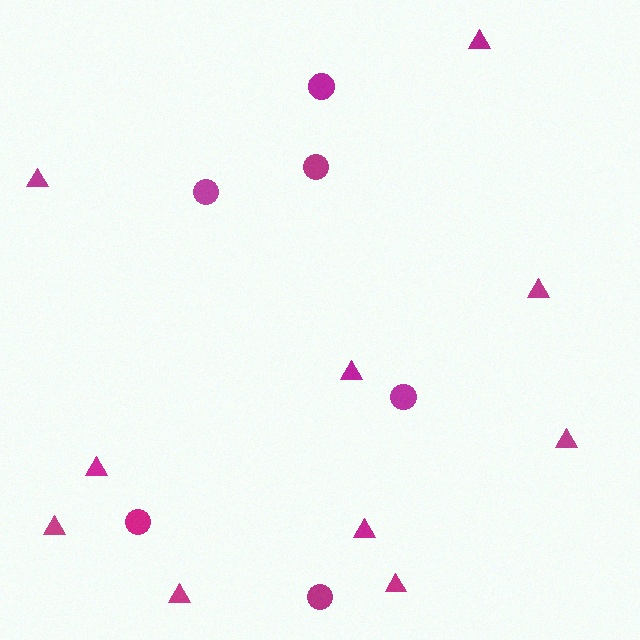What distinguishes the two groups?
There are 2 groups: one group of circles (6) and one group of triangles (10).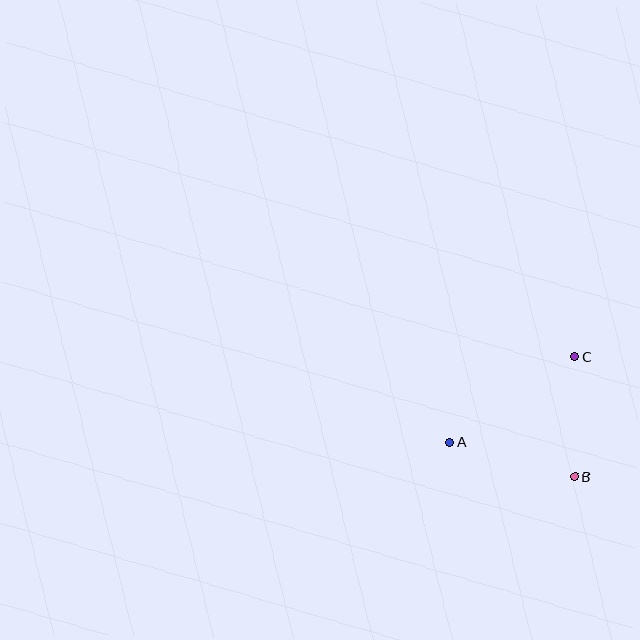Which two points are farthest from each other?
Points A and C are farthest from each other.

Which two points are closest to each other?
Points B and C are closest to each other.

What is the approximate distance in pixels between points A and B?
The distance between A and B is approximately 130 pixels.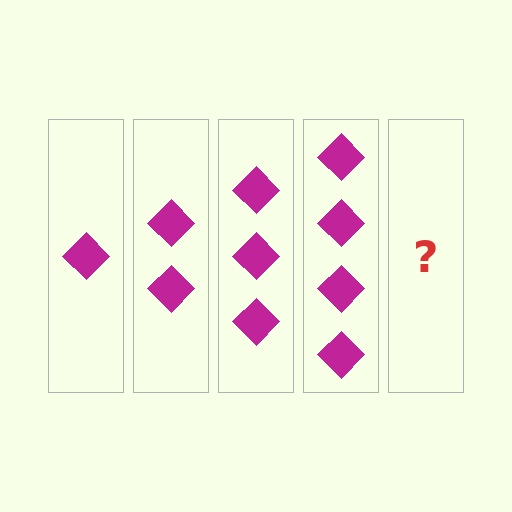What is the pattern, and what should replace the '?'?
The pattern is that each step adds one more diamond. The '?' should be 5 diamonds.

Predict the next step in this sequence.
The next step is 5 diamonds.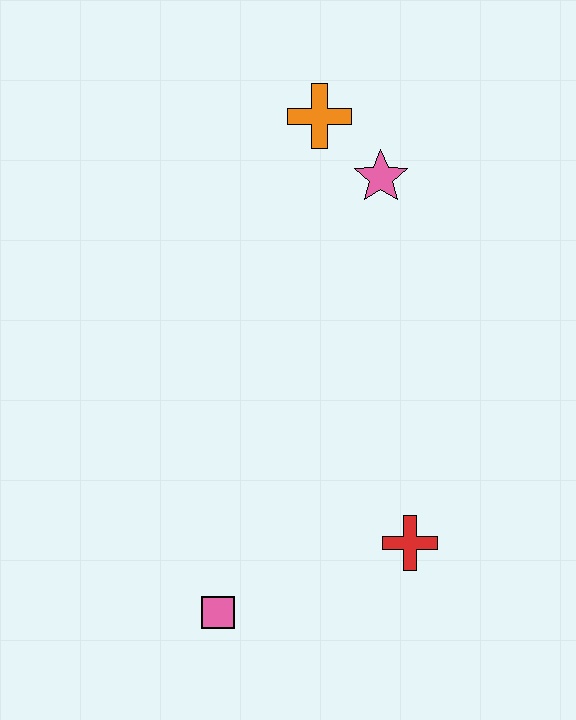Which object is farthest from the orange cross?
The pink square is farthest from the orange cross.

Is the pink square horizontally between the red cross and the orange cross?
No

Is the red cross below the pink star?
Yes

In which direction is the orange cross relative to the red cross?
The orange cross is above the red cross.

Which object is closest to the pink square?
The red cross is closest to the pink square.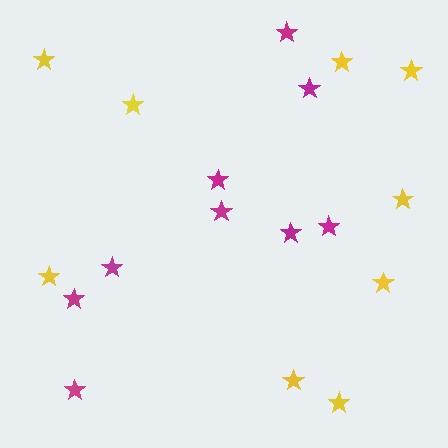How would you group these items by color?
There are 2 groups: one group of magenta stars (9) and one group of yellow stars (9).